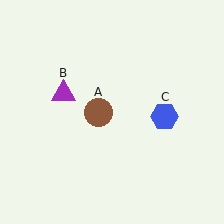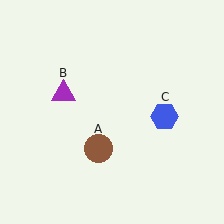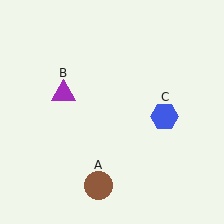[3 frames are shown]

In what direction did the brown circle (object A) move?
The brown circle (object A) moved down.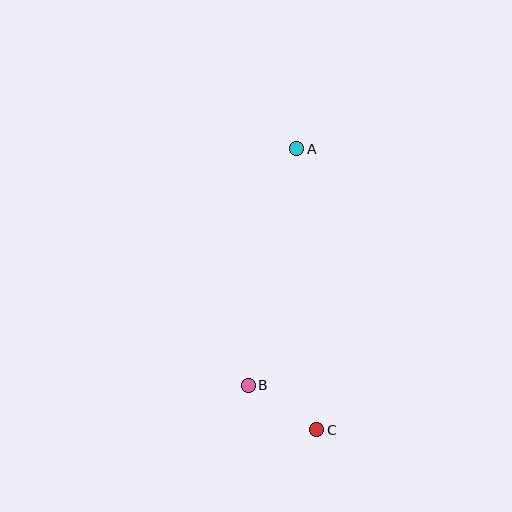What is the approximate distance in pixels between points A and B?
The distance between A and B is approximately 241 pixels.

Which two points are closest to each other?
Points B and C are closest to each other.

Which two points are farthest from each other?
Points A and C are farthest from each other.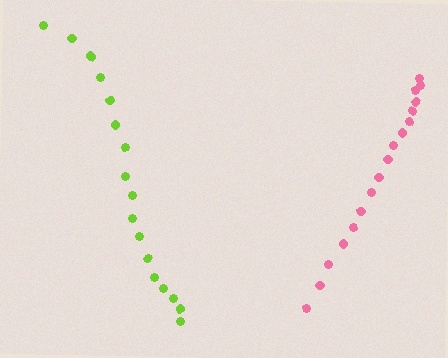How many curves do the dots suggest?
There are 2 distinct paths.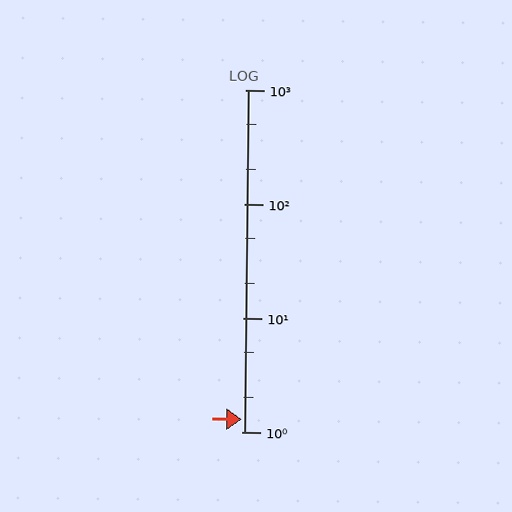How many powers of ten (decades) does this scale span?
The scale spans 3 decades, from 1 to 1000.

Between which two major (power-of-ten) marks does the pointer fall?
The pointer is between 1 and 10.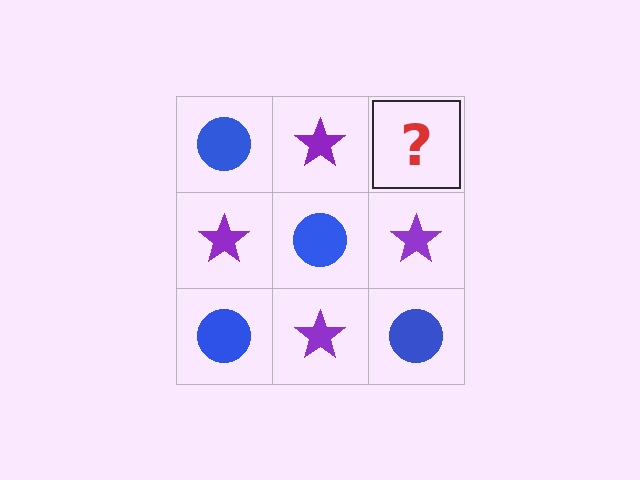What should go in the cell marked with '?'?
The missing cell should contain a blue circle.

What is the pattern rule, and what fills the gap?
The rule is that it alternates blue circle and purple star in a checkerboard pattern. The gap should be filled with a blue circle.